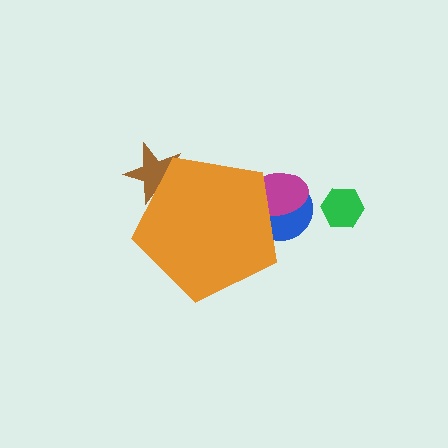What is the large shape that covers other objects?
An orange pentagon.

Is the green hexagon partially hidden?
No, the green hexagon is fully visible.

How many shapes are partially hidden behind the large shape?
3 shapes are partially hidden.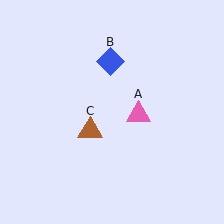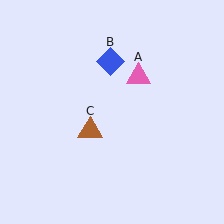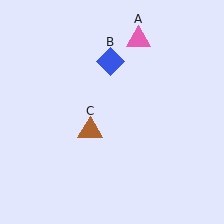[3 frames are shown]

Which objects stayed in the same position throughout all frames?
Blue diamond (object B) and brown triangle (object C) remained stationary.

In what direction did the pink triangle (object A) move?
The pink triangle (object A) moved up.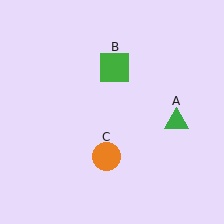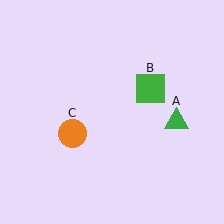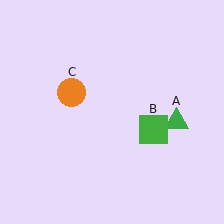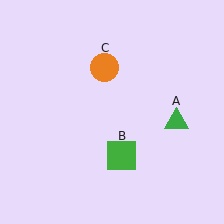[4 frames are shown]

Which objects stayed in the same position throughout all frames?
Green triangle (object A) remained stationary.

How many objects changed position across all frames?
2 objects changed position: green square (object B), orange circle (object C).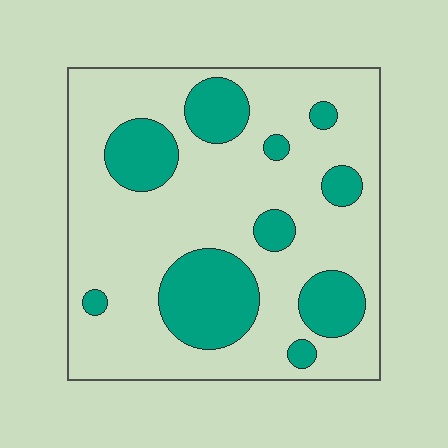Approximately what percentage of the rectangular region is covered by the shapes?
Approximately 25%.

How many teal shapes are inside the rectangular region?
10.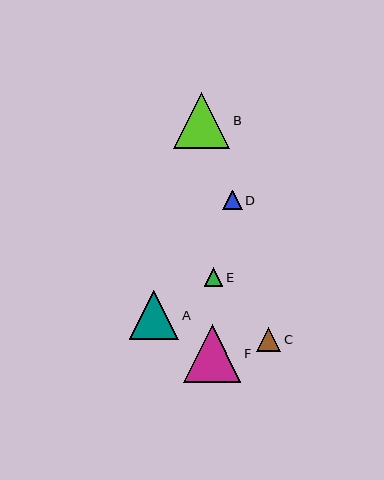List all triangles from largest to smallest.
From largest to smallest: F, B, A, C, D, E.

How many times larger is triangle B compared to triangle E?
Triangle B is approximately 3.0 times the size of triangle E.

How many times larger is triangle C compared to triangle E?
Triangle C is approximately 1.3 times the size of triangle E.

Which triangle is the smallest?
Triangle E is the smallest with a size of approximately 19 pixels.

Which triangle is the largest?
Triangle F is the largest with a size of approximately 58 pixels.